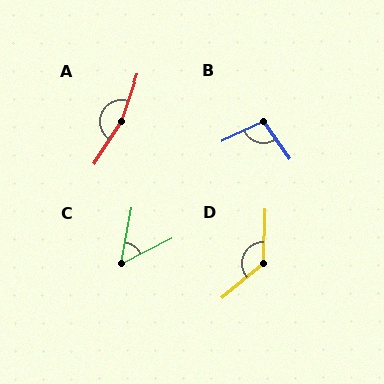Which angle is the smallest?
C, at approximately 52 degrees.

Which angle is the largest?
A, at approximately 165 degrees.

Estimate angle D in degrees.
Approximately 131 degrees.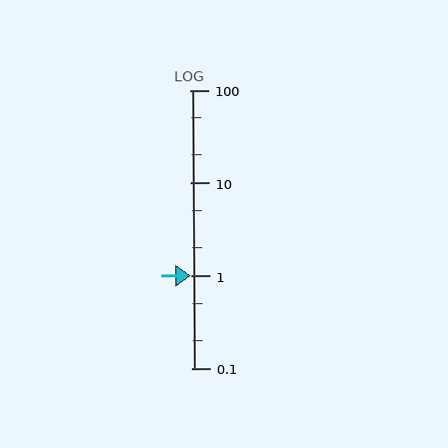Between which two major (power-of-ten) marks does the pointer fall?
The pointer is between 0.1 and 1.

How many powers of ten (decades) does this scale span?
The scale spans 3 decades, from 0.1 to 100.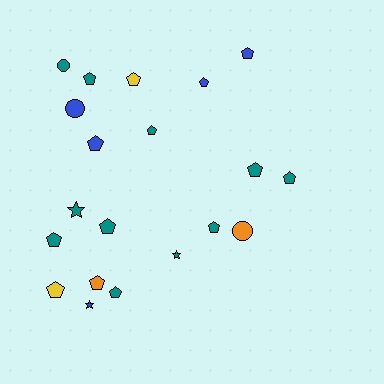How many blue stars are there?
There is 1 blue star.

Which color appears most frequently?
Teal, with 11 objects.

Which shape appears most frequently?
Pentagon, with 14 objects.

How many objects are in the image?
There are 20 objects.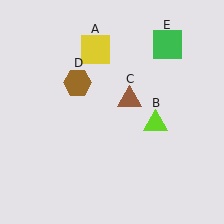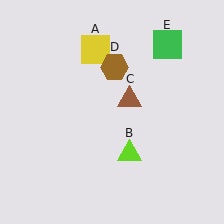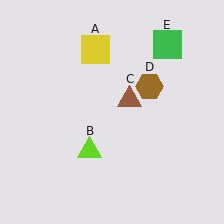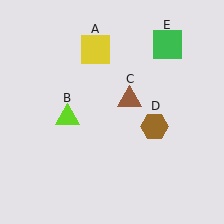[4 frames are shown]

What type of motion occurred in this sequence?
The lime triangle (object B), brown hexagon (object D) rotated clockwise around the center of the scene.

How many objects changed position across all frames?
2 objects changed position: lime triangle (object B), brown hexagon (object D).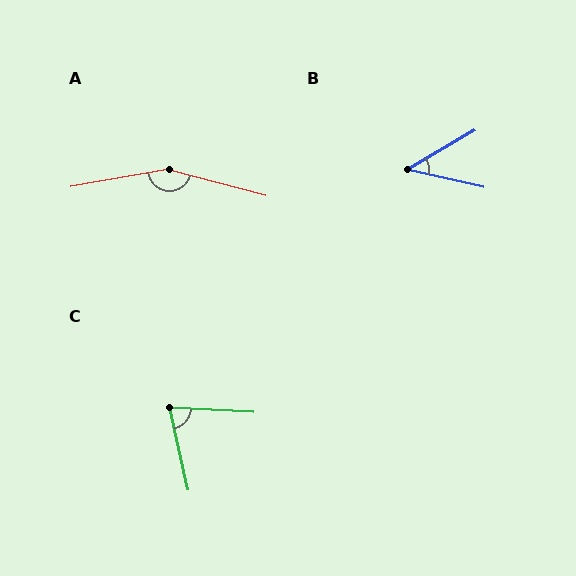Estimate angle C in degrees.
Approximately 74 degrees.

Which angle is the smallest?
B, at approximately 44 degrees.